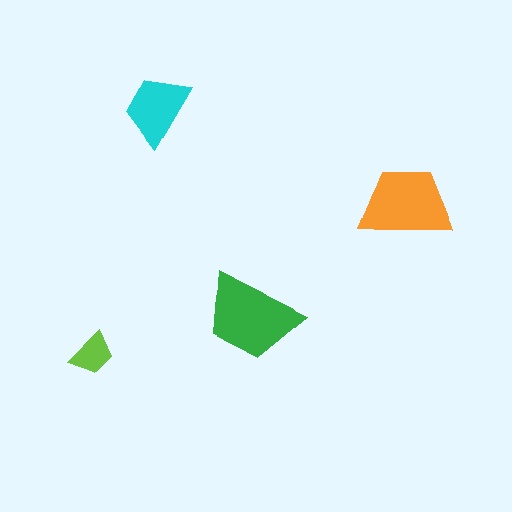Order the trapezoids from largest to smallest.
the green one, the orange one, the cyan one, the lime one.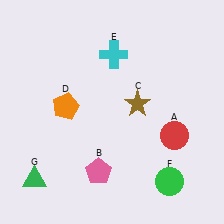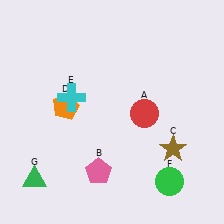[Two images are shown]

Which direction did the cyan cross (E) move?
The cyan cross (E) moved down.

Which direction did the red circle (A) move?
The red circle (A) moved left.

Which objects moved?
The objects that moved are: the red circle (A), the brown star (C), the cyan cross (E).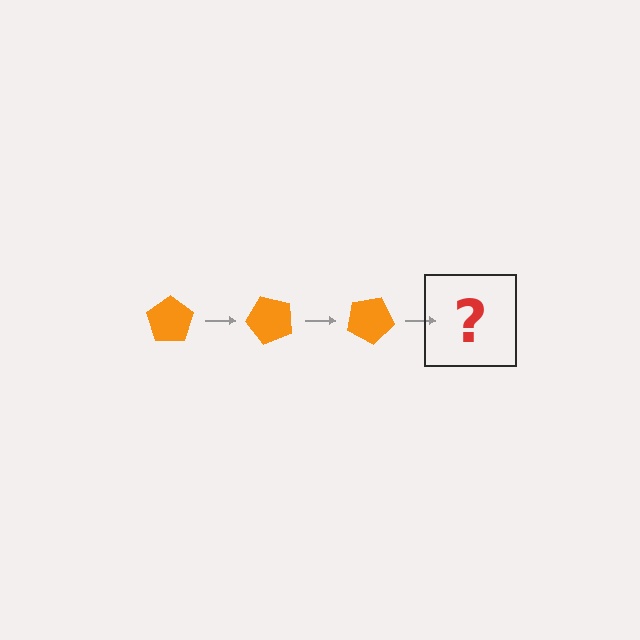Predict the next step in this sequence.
The next step is an orange pentagon rotated 150 degrees.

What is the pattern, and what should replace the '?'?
The pattern is that the pentagon rotates 50 degrees each step. The '?' should be an orange pentagon rotated 150 degrees.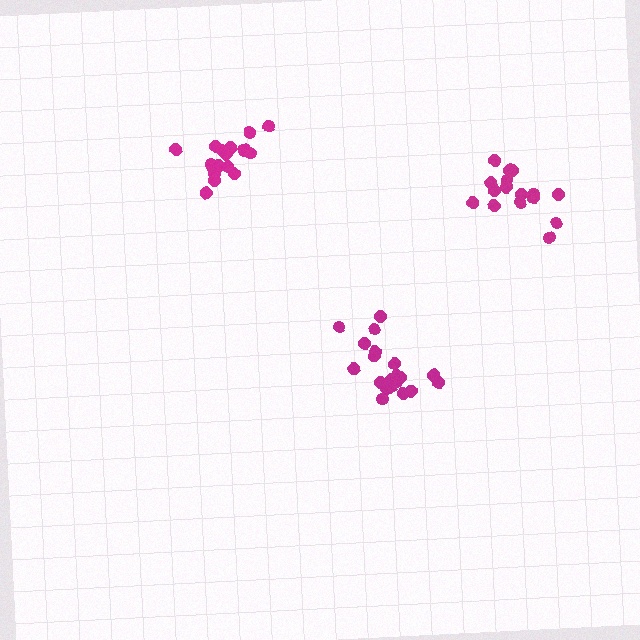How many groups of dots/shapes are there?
There are 3 groups.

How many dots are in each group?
Group 1: 21 dots, Group 2: 16 dots, Group 3: 18 dots (55 total).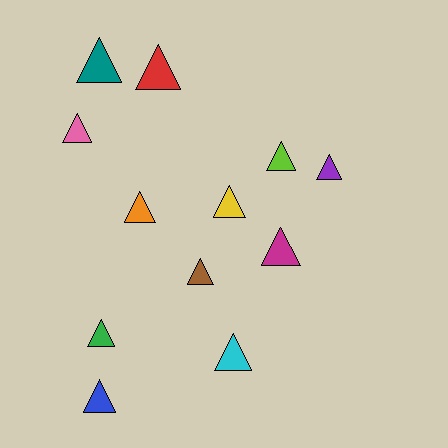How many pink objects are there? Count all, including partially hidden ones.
There is 1 pink object.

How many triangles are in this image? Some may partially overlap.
There are 12 triangles.